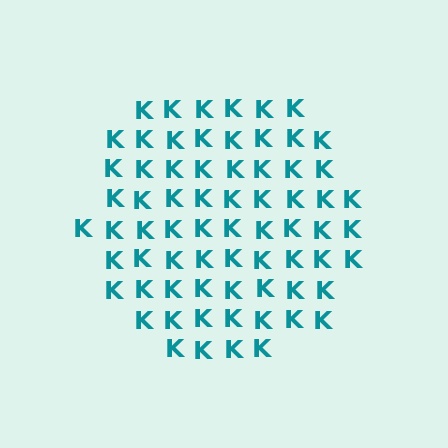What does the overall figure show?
The overall figure shows a circle.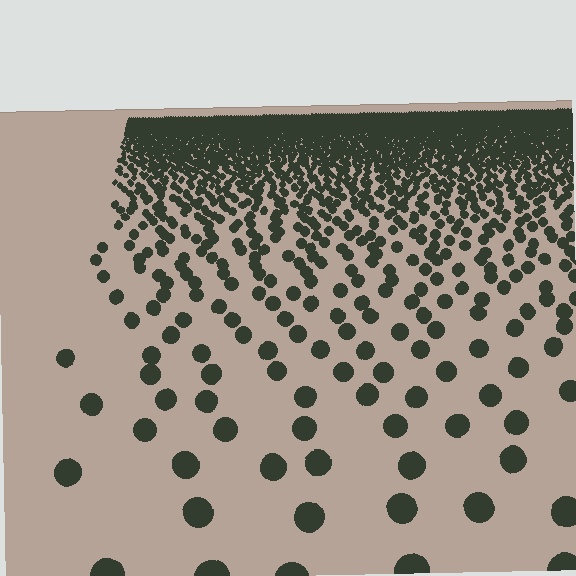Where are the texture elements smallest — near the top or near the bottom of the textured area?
Near the top.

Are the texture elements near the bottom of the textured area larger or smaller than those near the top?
Larger. Near the bottom, elements are closer to the viewer and appear at a bigger on-screen size.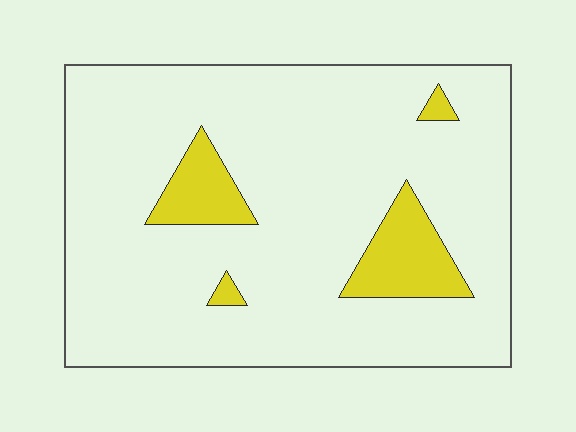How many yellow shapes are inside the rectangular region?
4.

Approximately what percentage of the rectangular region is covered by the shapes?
Approximately 10%.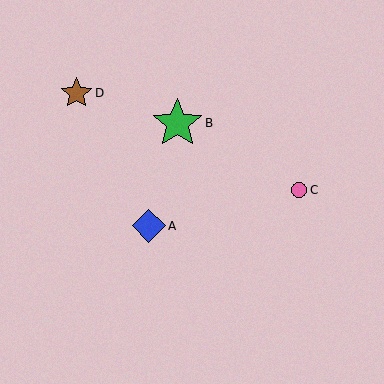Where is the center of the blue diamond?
The center of the blue diamond is at (149, 226).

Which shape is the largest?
The green star (labeled B) is the largest.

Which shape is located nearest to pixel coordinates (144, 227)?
The blue diamond (labeled A) at (149, 226) is nearest to that location.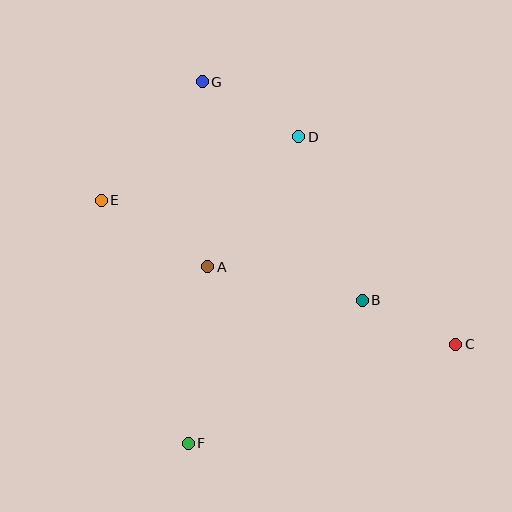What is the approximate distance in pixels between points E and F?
The distance between E and F is approximately 258 pixels.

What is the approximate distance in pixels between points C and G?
The distance between C and G is approximately 365 pixels.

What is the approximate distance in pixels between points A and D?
The distance between A and D is approximately 159 pixels.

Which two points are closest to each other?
Points B and C are closest to each other.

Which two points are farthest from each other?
Points C and E are farthest from each other.